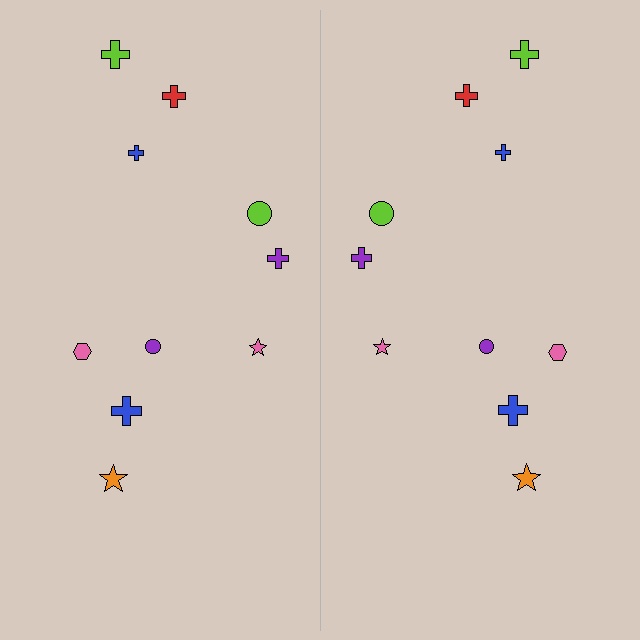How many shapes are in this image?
There are 20 shapes in this image.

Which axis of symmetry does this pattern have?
The pattern has a vertical axis of symmetry running through the center of the image.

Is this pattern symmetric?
Yes, this pattern has bilateral (reflection) symmetry.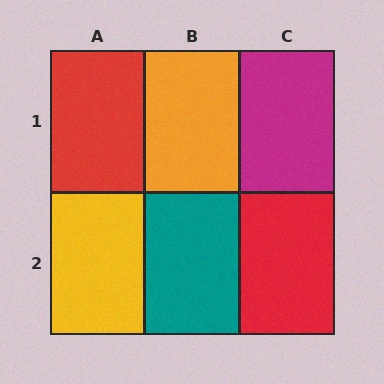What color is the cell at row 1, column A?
Red.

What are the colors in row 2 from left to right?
Yellow, teal, red.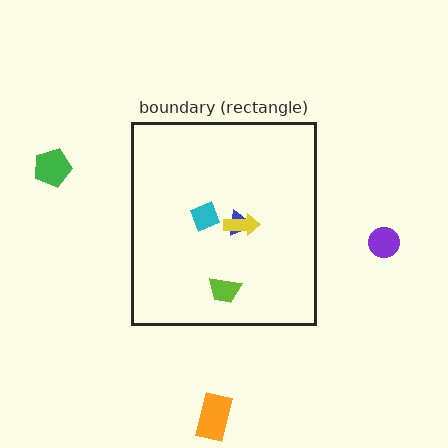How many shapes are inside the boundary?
4 inside, 3 outside.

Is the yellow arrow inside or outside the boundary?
Inside.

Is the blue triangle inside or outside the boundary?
Inside.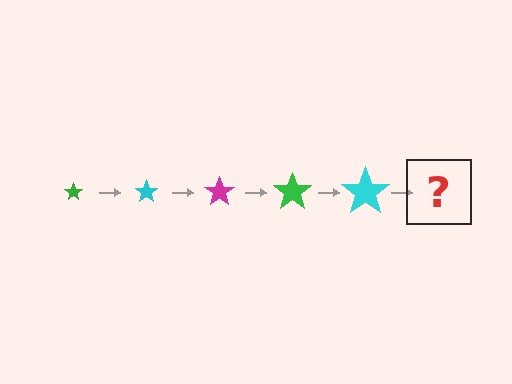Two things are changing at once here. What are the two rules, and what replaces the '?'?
The two rules are that the star grows larger each step and the color cycles through green, cyan, and magenta. The '?' should be a magenta star, larger than the previous one.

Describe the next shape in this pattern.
It should be a magenta star, larger than the previous one.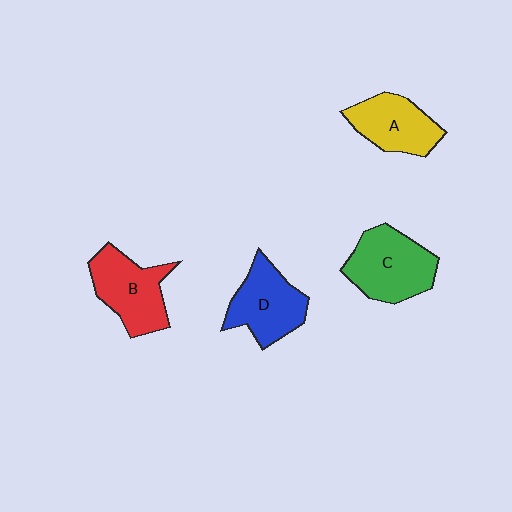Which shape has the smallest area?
Shape A (yellow).